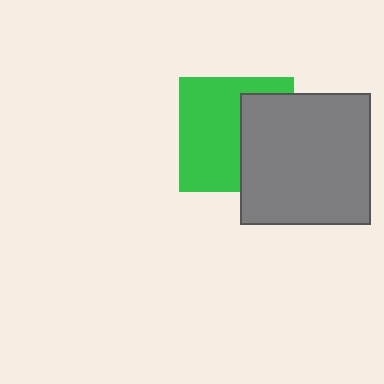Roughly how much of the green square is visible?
About half of it is visible (roughly 59%).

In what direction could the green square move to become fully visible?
The green square could move left. That would shift it out from behind the gray square entirely.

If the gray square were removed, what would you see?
You would see the complete green square.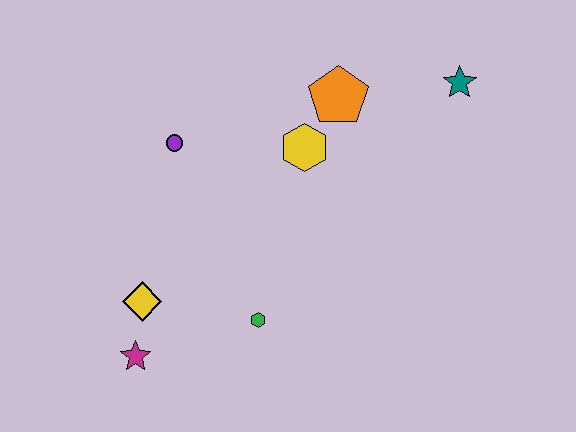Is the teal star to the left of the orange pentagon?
No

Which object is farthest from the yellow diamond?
The teal star is farthest from the yellow diamond.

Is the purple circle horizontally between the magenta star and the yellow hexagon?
Yes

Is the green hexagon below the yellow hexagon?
Yes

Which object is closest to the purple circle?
The yellow hexagon is closest to the purple circle.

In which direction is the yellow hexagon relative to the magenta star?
The yellow hexagon is above the magenta star.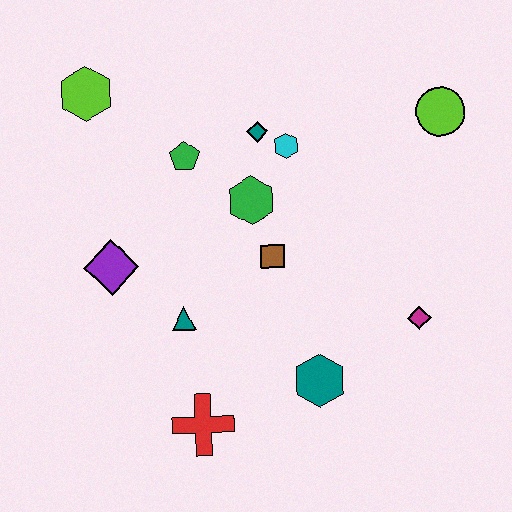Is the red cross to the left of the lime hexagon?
No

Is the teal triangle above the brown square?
No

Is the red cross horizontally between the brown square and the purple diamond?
Yes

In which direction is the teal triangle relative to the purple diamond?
The teal triangle is to the right of the purple diamond.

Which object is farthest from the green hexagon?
The red cross is farthest from the green hexagon.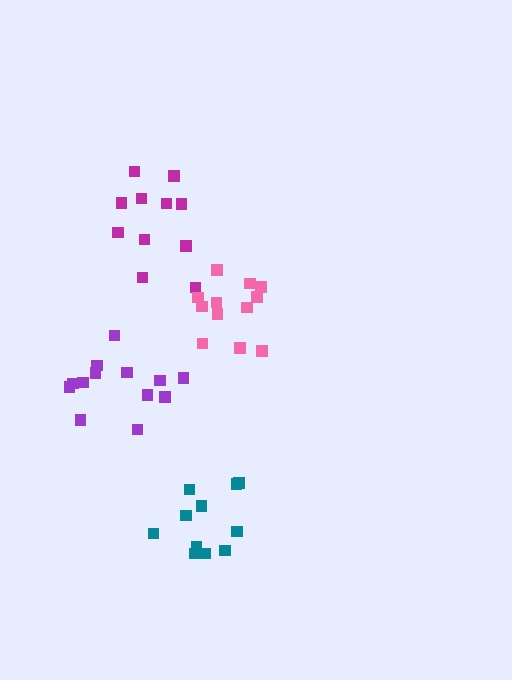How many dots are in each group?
Group 1: 13 dots, Group 2: 11 dots, Group 3: 13 dots, Group 4: 11 dots (48 total).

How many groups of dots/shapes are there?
There are 4 groups.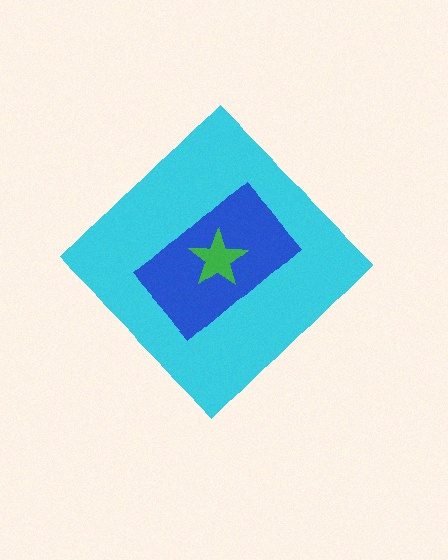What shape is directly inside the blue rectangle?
The green star.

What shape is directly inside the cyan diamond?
The blue rectangle.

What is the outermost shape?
The cyan diamond.